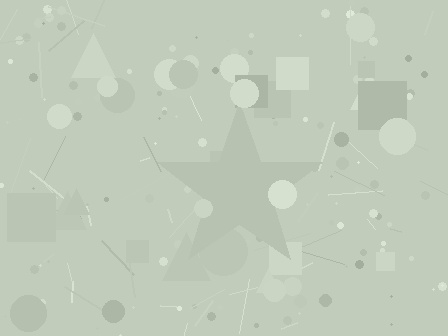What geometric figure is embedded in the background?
A star is embedded in the background.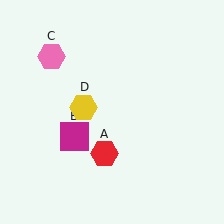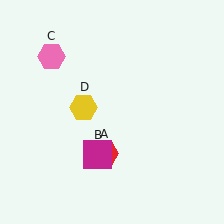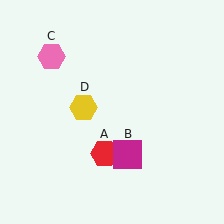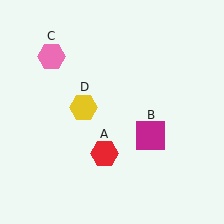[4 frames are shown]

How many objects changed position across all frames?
1 object changed position: magenta square (object B).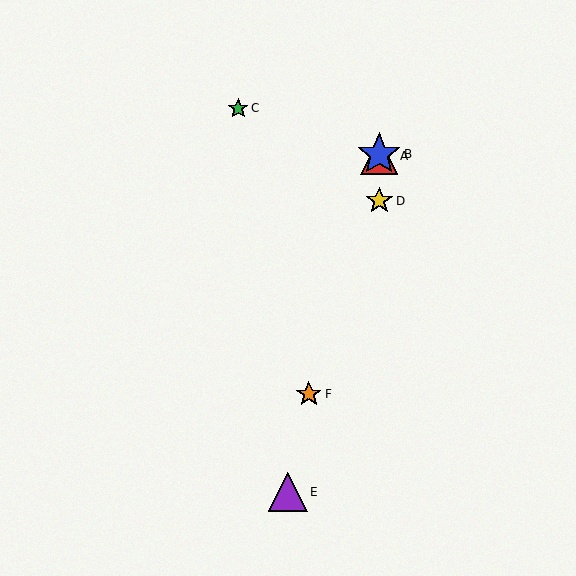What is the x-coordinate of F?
Object F is at x≈309.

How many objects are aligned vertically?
3 objects (A, B, D) are aligned vertically.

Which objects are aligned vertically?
Objects A, B, D are aligned vertically.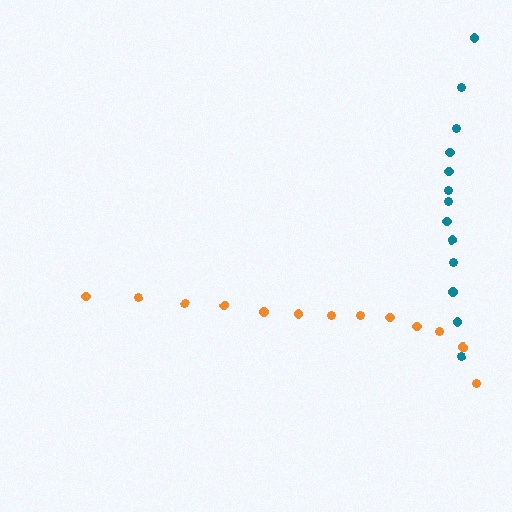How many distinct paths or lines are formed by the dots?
There are 2 distinct paths.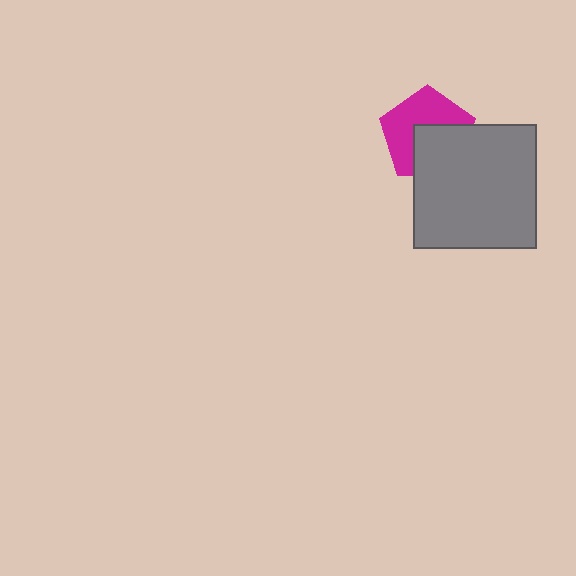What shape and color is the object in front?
The object in front is a gray square.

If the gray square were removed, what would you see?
You would see the complete magenta pentagon.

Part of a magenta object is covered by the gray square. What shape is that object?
It is a pentagon.